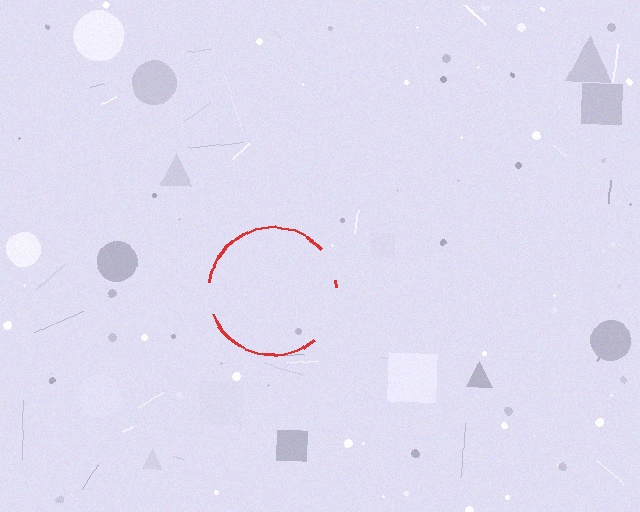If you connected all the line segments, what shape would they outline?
They would outline a circle.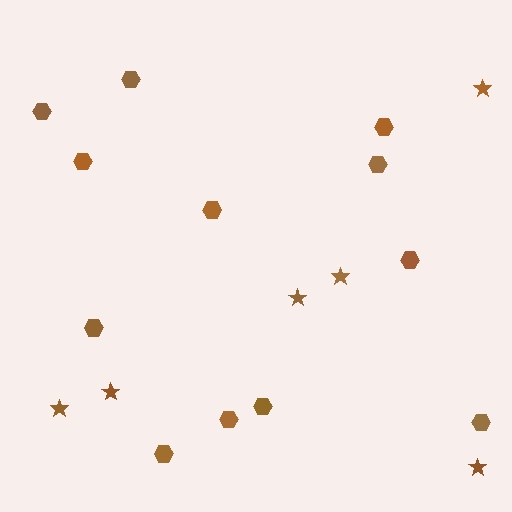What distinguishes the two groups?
There are 2 groups: one group of hexagons (12) and one group of stars (6).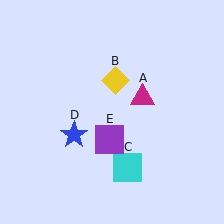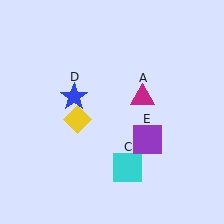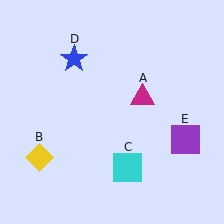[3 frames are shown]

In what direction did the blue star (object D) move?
The blue star (object D) moved up.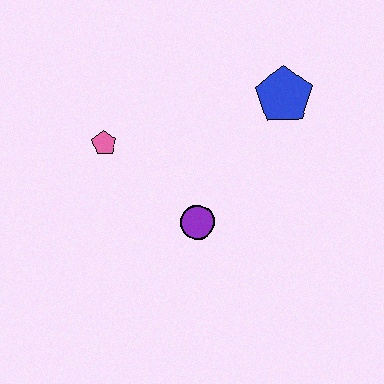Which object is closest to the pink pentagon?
The purple circle is closest to the pink pentagon.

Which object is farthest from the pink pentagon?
The blue pentagon is farthest from the pink pentagon.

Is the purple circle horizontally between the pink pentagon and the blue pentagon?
Yes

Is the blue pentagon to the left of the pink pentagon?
No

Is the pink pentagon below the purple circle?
No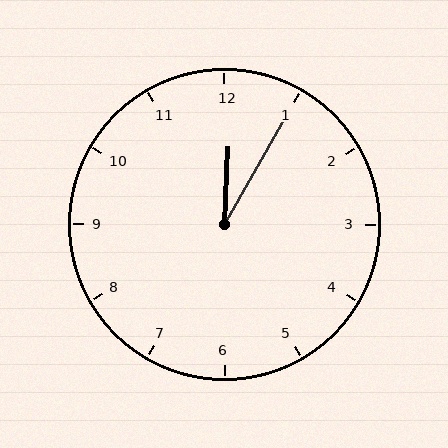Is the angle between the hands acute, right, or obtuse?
It is acute.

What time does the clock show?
12:05.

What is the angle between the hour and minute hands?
Approximately 28 degrees.